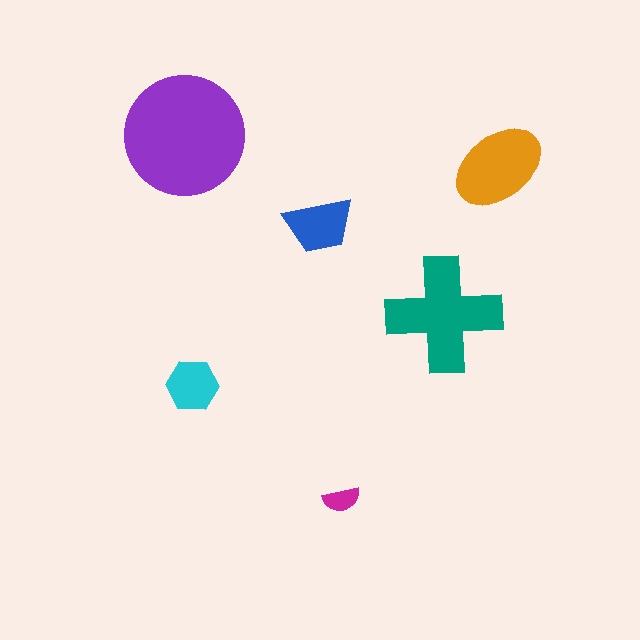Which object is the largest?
The purple circle.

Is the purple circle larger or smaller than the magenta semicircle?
Larger.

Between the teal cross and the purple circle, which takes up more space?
The purple circle.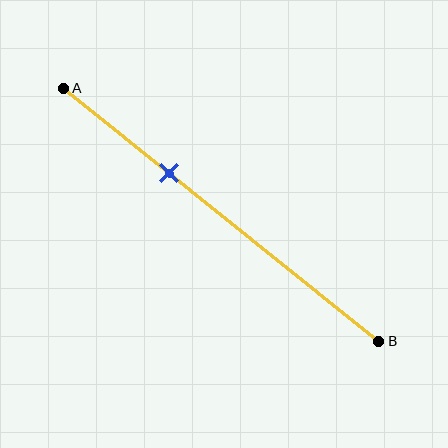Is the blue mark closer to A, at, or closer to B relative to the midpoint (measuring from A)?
The blue mark is closer to point A than the midpoint of segment AB.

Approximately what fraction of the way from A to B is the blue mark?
The blue mark is approximately 35% of the way from A to B.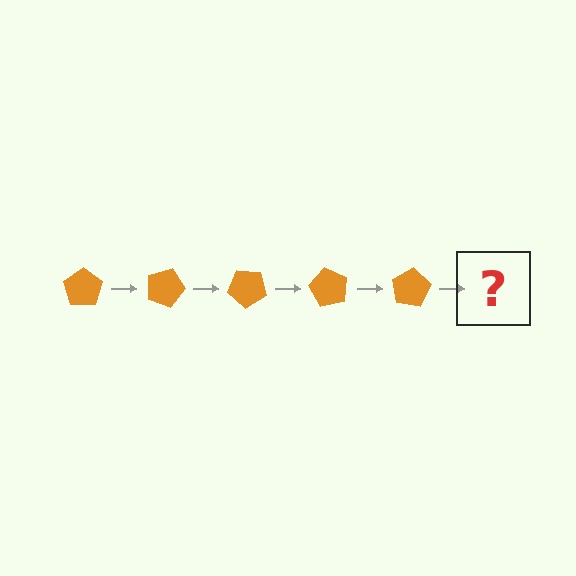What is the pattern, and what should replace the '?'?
The pattern is that the pentagon rotates 20 degrees each step. The '?' should be an orange pentagon rotated 100 degrees.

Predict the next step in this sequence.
The next step is an orange pentagon rotated 100 degrees.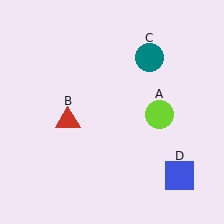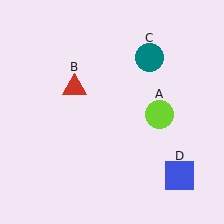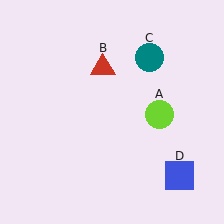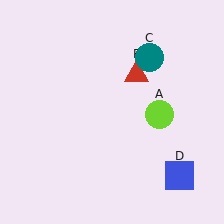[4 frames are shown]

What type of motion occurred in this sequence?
The red triangle (object B) rotated clockwise around the center of the scene.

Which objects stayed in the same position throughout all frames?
Lime circle (object A) and teal circle (object C) and blue square (object D) remained stationary.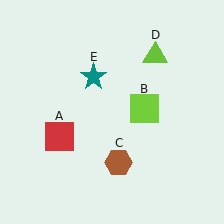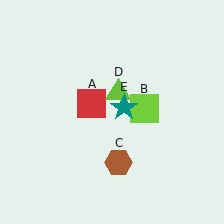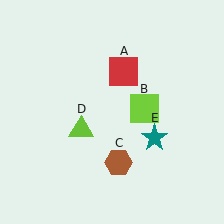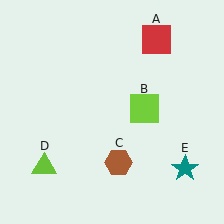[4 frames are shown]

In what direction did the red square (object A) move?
The red square (object A) moved up and to the right.